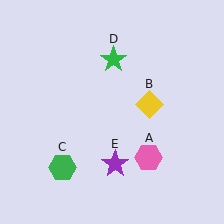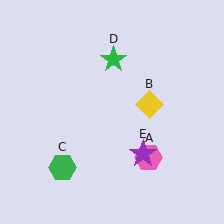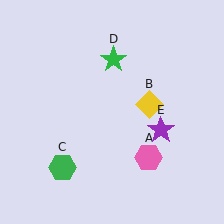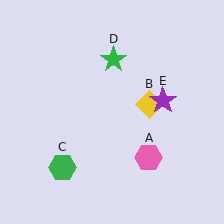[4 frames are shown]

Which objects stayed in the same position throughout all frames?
Pink hexagon (object A) and yellow diamond (object B) and green hexagon (object C) and green star (object D) remained stationary.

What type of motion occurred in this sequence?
The purple star (object E) rotated counterclockwise around the center of the scene.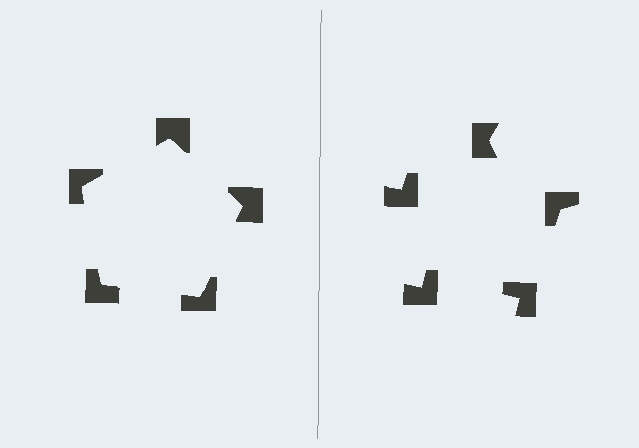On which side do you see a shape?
An illusory pentagon appears on the left side. On the right side the wedge cuts are rotated, so no coherent shape forms.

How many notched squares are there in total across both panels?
10 — 5 on each side.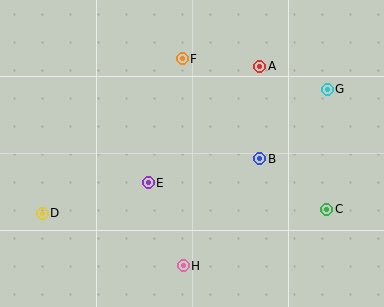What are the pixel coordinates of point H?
Point H is at (183, 266).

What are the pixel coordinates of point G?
Point G is at (327, 89).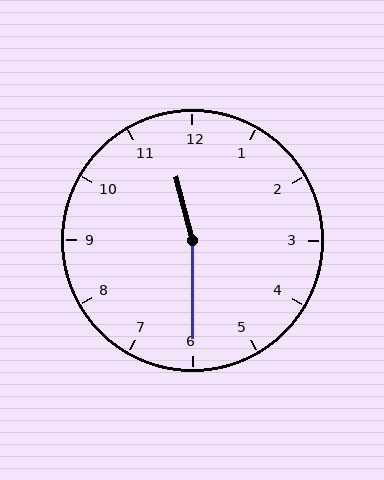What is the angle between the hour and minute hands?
Approximately 165 degrees.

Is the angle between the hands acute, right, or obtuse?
It is obtuse.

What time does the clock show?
11:30.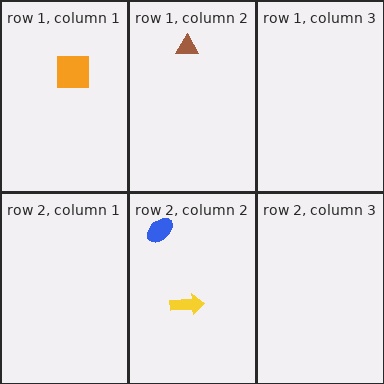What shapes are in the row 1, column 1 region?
The orange square.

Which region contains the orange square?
The row 1, column 1 region.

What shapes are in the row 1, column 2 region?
The brown triangle.